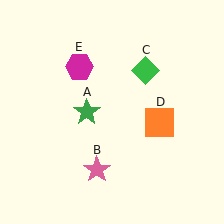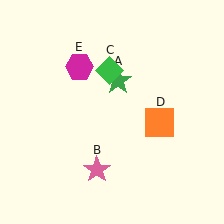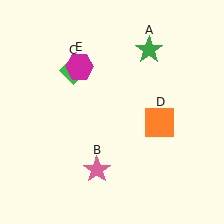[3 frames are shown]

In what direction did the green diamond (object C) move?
The green diamond (object C) moved left.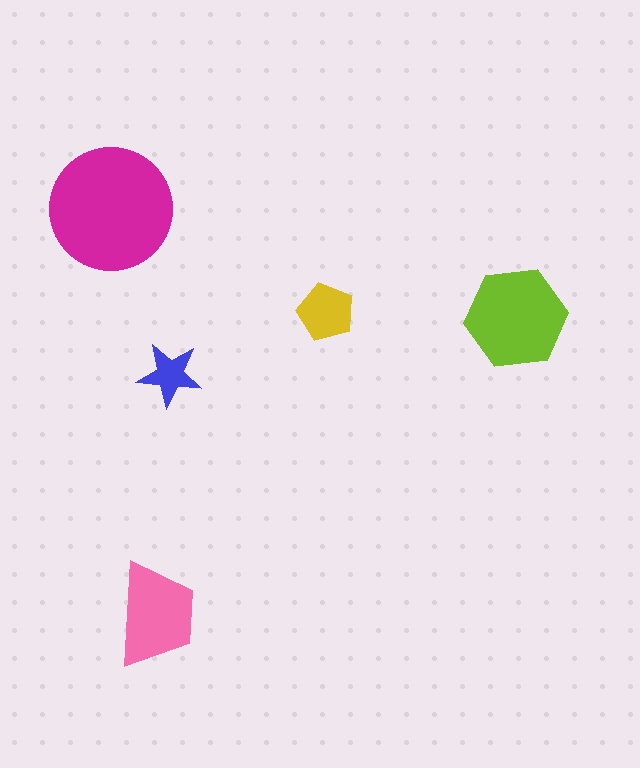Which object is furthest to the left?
The magenta circle is leftmost.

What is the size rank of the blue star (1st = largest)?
5th.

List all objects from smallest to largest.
The blue star, the yellow pentagon, the pink trapezoid, the lime hexagon, the magenta circle.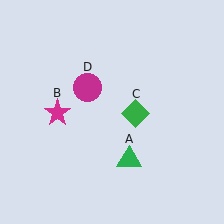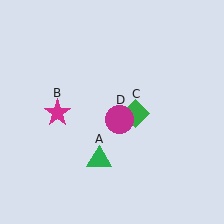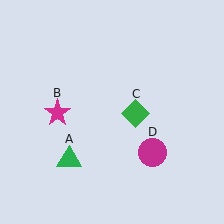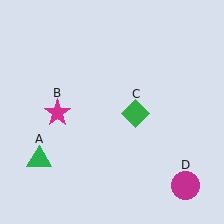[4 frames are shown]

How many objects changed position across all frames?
2 objects changed position: green triangle (object A), magenta circle (object D).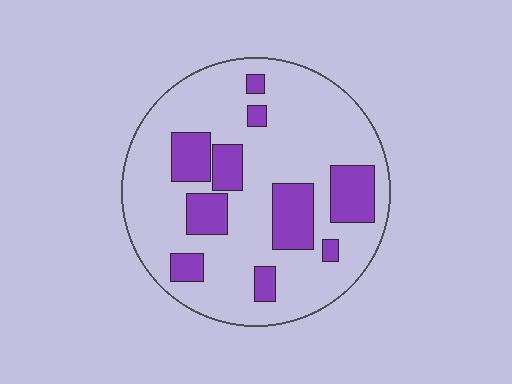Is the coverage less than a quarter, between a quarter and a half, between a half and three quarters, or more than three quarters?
Less than a quarter.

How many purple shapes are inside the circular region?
10.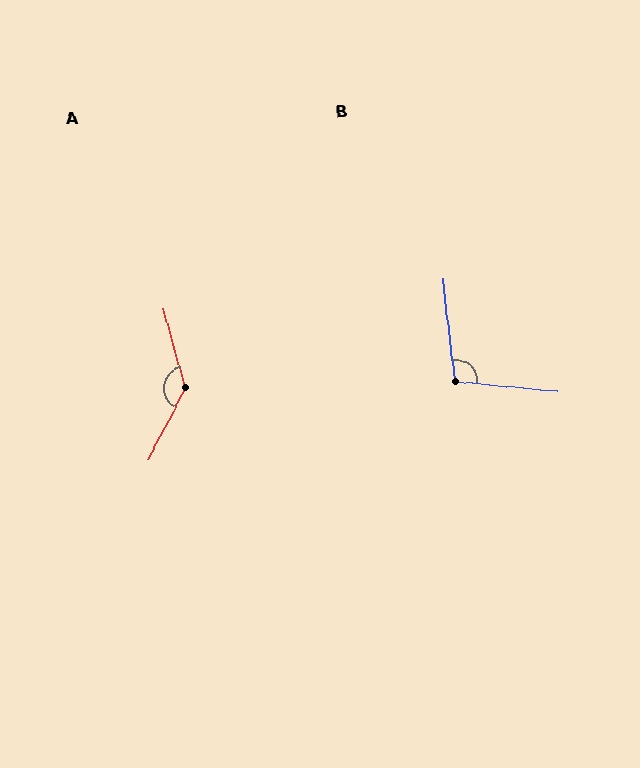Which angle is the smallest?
B, at approximately 102 degrees.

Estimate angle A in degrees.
Approximately 137 degrees.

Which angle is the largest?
A, at approximately 137 degrees.